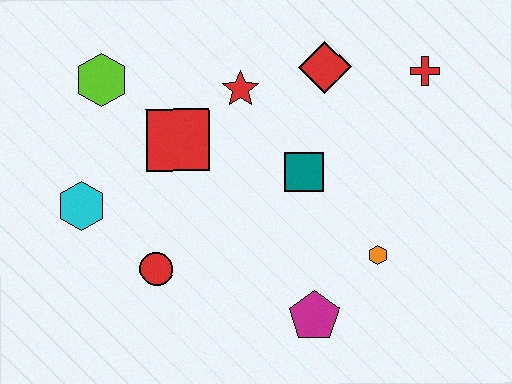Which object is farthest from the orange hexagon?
The lime hexagon is farthest from the orange hexagon.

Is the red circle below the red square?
Yes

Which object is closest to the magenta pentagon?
The orange hexagon is closest to the magenta pentagon.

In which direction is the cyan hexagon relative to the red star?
The cyan hexagon is to the left of the red star.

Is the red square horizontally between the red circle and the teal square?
Yes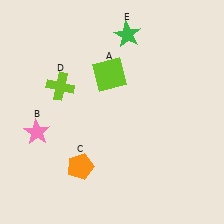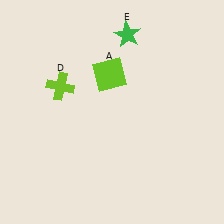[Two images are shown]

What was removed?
The orange pentagon (C), the pink star (B) were removed in Image 2.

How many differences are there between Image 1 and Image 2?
There are 2 differences between the two images.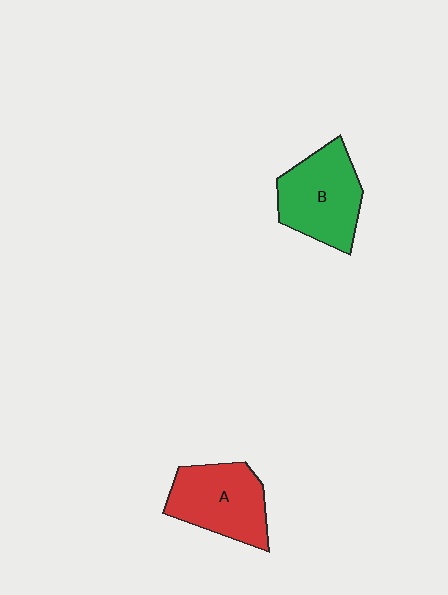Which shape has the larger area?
Shape B (green).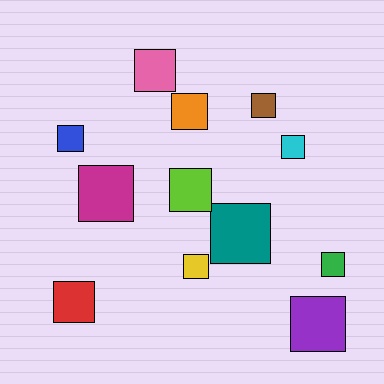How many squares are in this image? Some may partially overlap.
There are 12 squares.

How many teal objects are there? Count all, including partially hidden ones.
There is 1 teal object.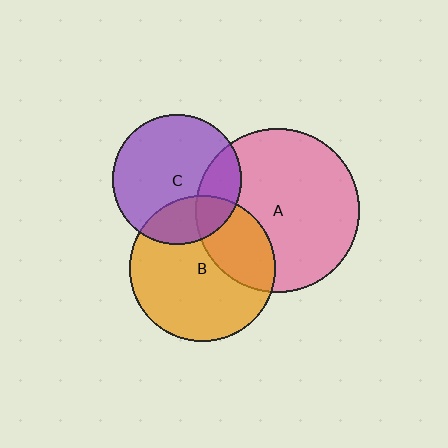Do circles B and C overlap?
Yes.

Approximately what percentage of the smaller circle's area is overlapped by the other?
Approximately 25%.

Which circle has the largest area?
Circle A (pink).